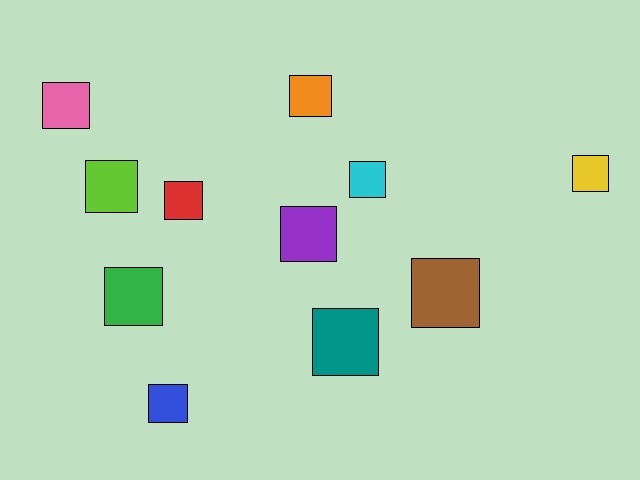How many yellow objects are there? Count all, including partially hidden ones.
There is 1 yellow object.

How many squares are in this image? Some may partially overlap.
There are 11 squares.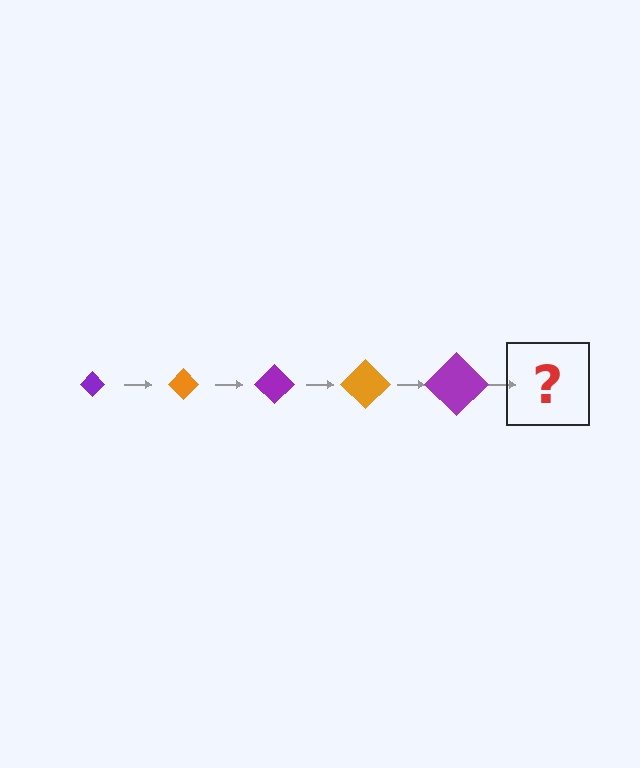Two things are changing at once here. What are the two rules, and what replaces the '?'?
The two rules are that the diamond grows larger each step and the color cycles through purple and orange. The '?' should be an orange diamond, larger than the previous one.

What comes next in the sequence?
The next element should be an orange diamond, larger than the previous one.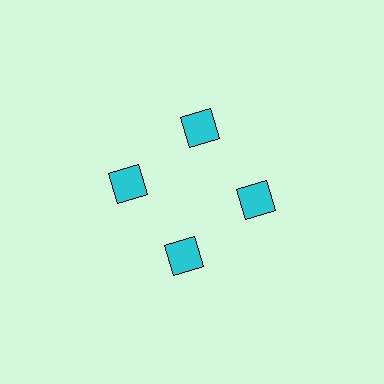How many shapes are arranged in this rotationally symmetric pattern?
There are 4 shapes, arranged in 4 groups of 1.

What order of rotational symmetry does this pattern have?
This pattern has 4-fold rotational symmetry.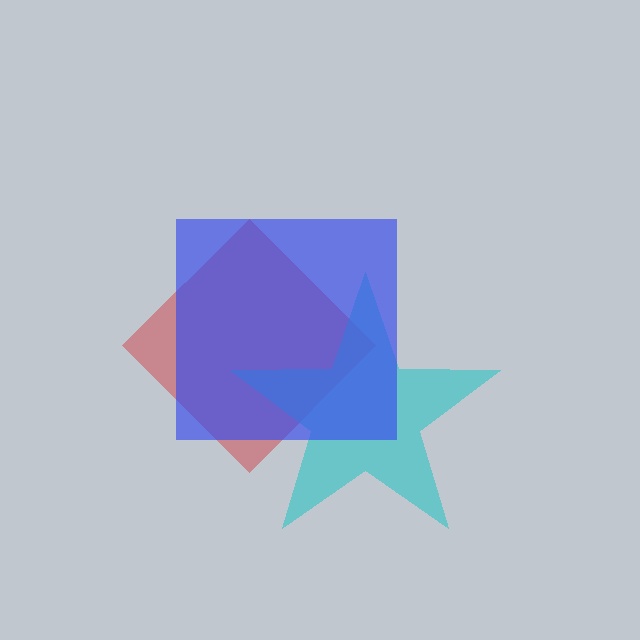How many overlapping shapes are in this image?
There are 3 overlapping shapes in the image.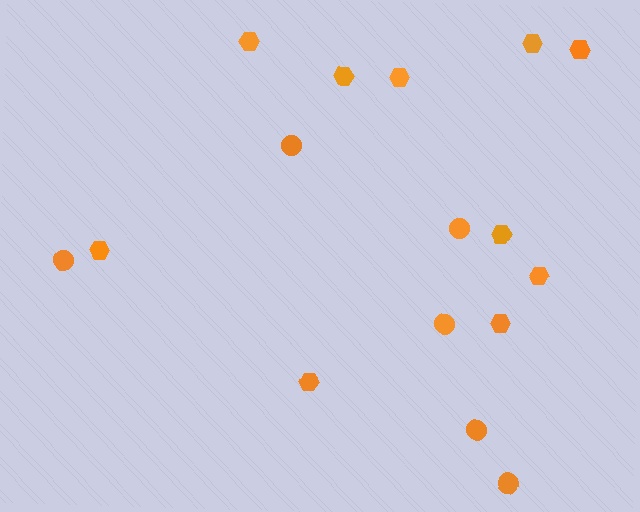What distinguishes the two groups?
There are 2 groups: one group of circles (6) and one group of hexagons (10).